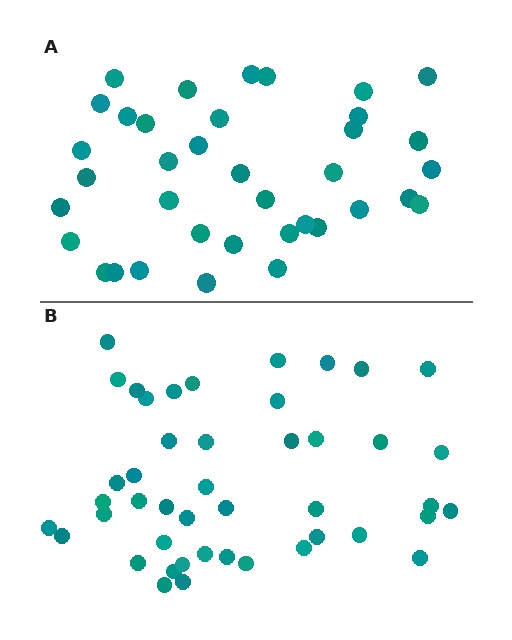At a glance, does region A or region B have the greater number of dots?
Region B (the bottom region) has more dots.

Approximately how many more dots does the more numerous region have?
Region B has roughly 8 or so more dots than region A.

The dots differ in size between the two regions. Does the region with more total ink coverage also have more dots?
No. Region A has more total ink coverage because its dots are larger, but region B actually contains more individual dots. Total area can be misleading — the number of items is what matters here.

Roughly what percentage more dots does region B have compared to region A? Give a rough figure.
About 20% more.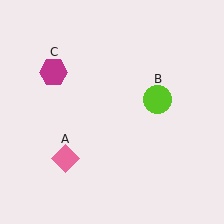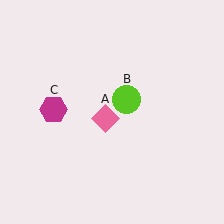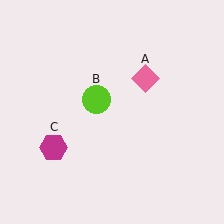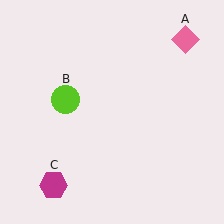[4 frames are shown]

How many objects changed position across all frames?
3 objects changed position: pink diamond (object A), lime circle (object B), magenta hexagon (object C).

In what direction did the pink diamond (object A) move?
The pink diamond (object A) moved up and to the right.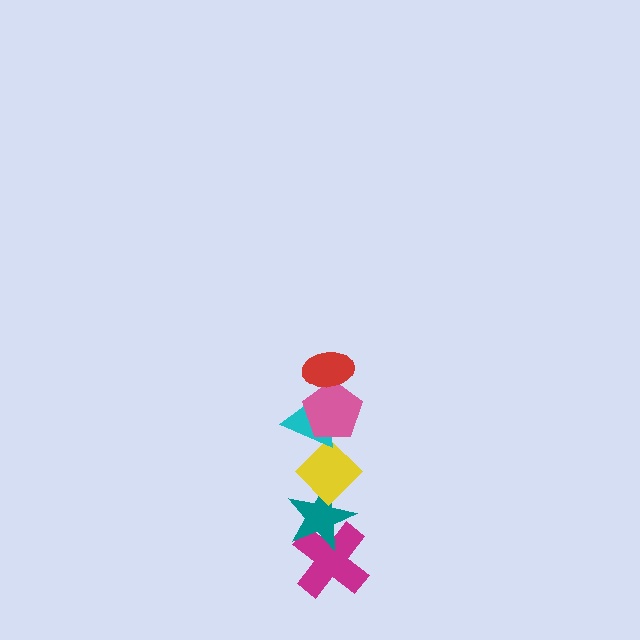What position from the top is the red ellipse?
The red ellipse is 1st from the top.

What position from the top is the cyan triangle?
The cyan triangle is 3rd from the top.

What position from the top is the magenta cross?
The magenta cross is 6th from the top.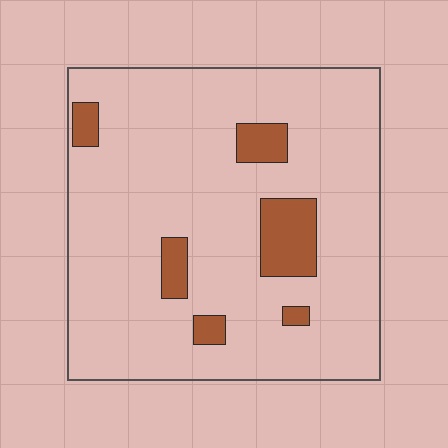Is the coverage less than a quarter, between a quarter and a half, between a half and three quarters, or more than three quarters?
Less than a quarter.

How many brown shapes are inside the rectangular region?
6.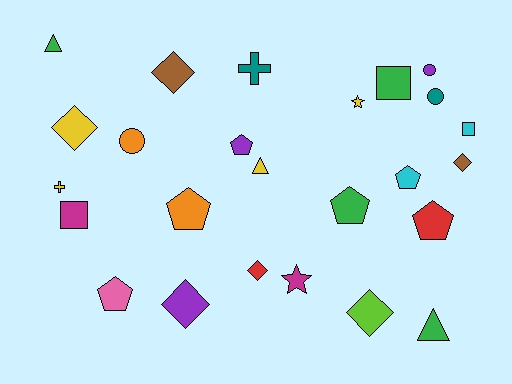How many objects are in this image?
There are 25 objects.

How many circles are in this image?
There are 3 circles.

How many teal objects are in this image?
There are 2 teal objects.